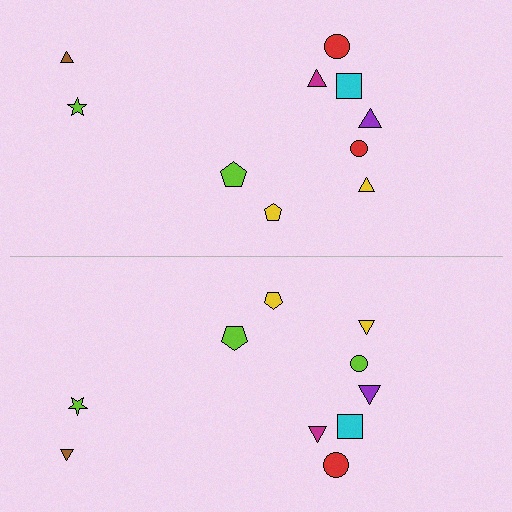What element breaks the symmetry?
The lime circle on the bottom side breaks the symmetry — its mirror counterpart is red.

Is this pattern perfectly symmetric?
No, the pattern is not perfectly symmetric. The lime circle on the bottom side breaks the symmetry — its mirror counterpart is red.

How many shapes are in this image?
There are 20 shapes in this image.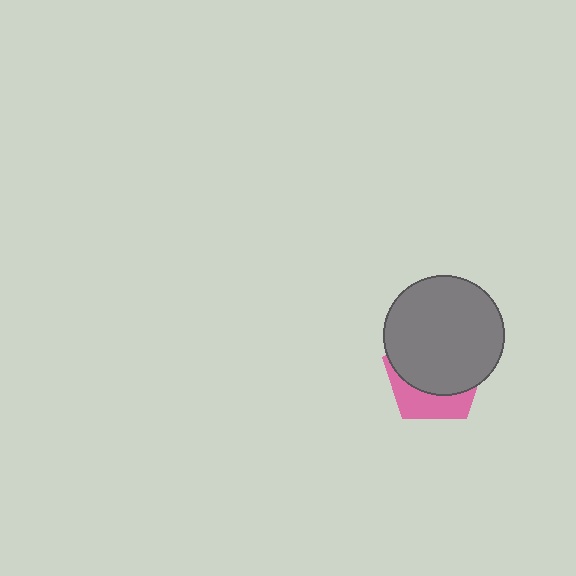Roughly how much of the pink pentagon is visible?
A small part of it is visible (roughly 33%).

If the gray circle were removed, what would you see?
You would see the complete pink pentagon.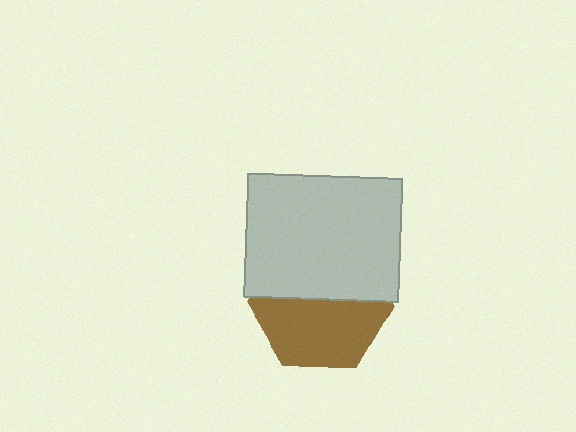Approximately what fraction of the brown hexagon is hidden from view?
Roughly 48% of the brown hexagon is hidden behind the light gray rectangle.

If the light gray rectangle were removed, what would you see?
You would see the complete brown hexagon.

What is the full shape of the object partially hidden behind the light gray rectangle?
The partially hidden object is a brown hexagon.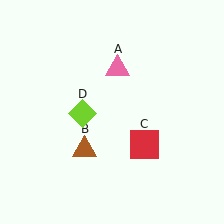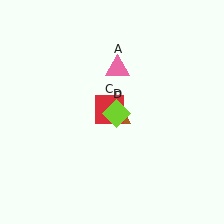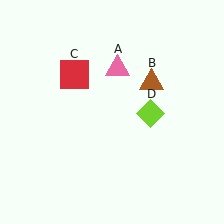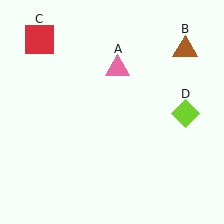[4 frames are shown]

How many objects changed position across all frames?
3 objects changed position: brown triangle (object B), red square (object C), lime diamond (object D).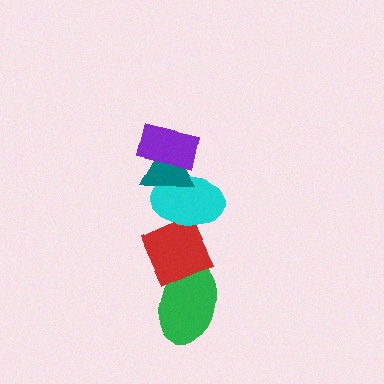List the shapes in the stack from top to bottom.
From top to bottom: the purple rectangle, the teal triangle, the cyan ellipse, the red diamond, the green ellipse.